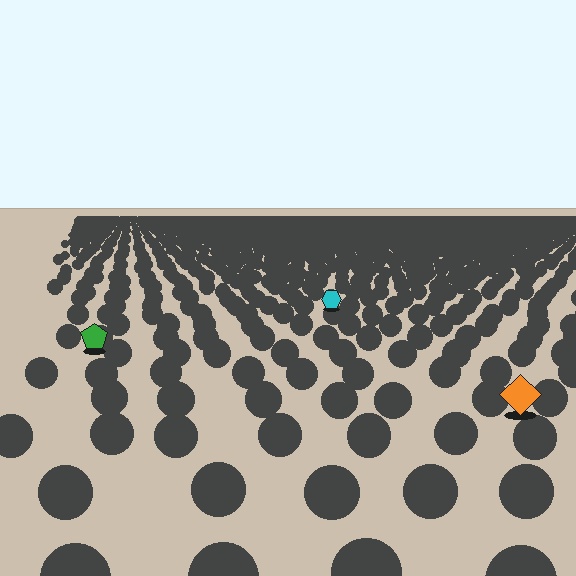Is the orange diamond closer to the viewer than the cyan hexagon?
Yes. The orange diamond is closer — you can tell from the texture gradient: the ground texture is coarser near it.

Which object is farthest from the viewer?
The cyan hexagon is farthest from the viewer. It appears smaller and the ground texture around it is denser.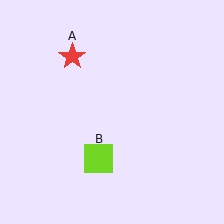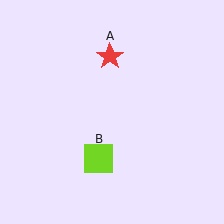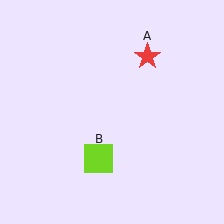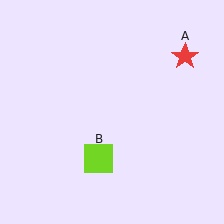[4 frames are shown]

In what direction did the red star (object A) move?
The red star (object A) moved right.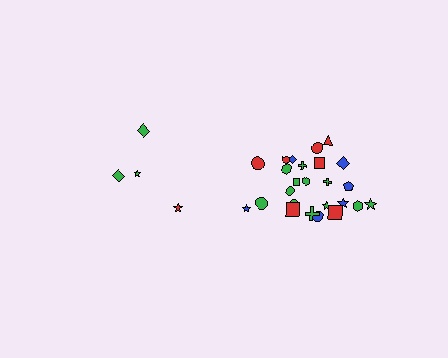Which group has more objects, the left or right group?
The right group.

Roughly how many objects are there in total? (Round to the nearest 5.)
Roughly 30 objects in total.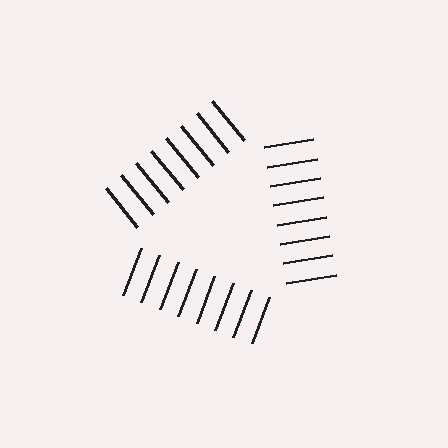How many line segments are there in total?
24 — 8 along each of the 3 edges.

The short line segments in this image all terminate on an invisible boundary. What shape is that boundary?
An illusory triangle — the line segments terminate on its edges but no continuous stroke is drawn.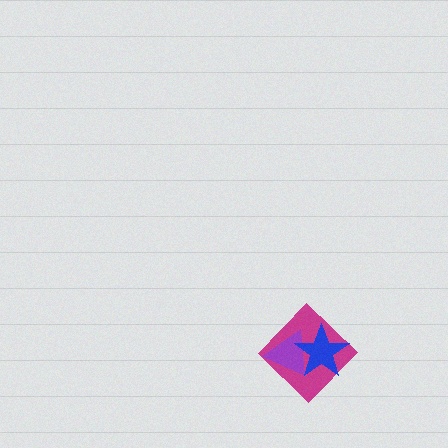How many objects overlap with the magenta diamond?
2 objects overlap with the magenta diamond.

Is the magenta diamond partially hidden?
Yes, it is partially covered by another shape.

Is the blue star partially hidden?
No, no other shape covers it.